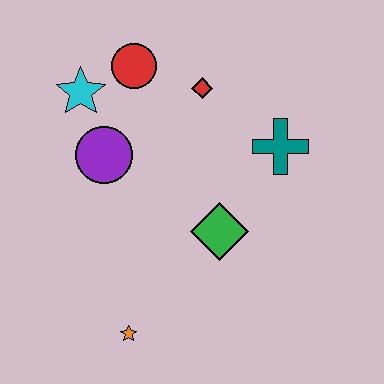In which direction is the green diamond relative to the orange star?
The green diamond is above the orange star.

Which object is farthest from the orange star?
The red circle is farthest from the orange star.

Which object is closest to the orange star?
The green diamond is closest to the orange star.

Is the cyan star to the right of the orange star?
No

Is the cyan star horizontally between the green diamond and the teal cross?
No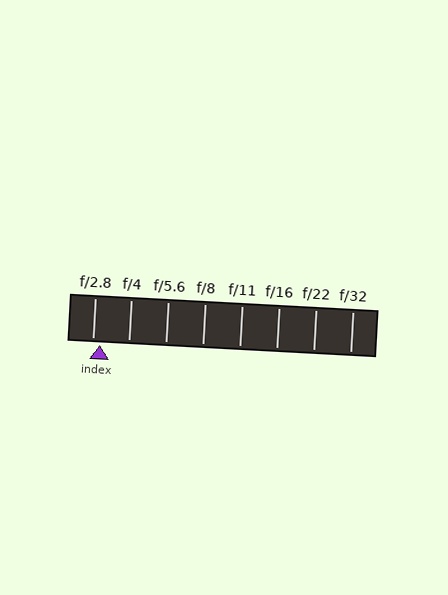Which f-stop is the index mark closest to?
The index mark is closest to f/2.8.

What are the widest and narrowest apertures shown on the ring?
The widest aperture shown is f/2.8 and the narrowest is f/32.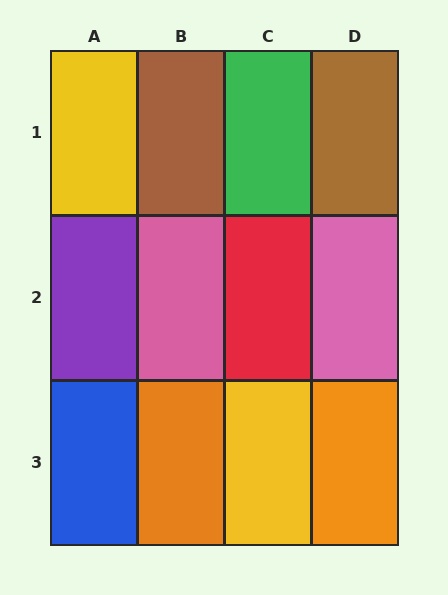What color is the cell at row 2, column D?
Pink.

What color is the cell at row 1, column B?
Brown.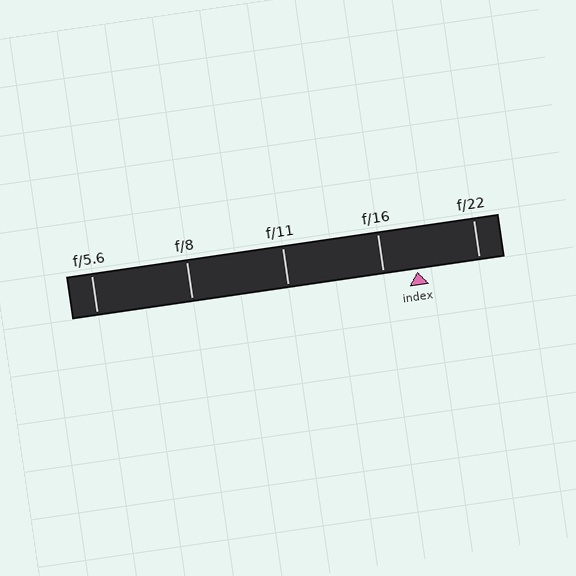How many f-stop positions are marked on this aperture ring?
There are 5 f-stop positions marked.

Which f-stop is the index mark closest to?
The index mark is closest to f/16.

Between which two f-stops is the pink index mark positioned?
The index mark is between f/16 and f/22.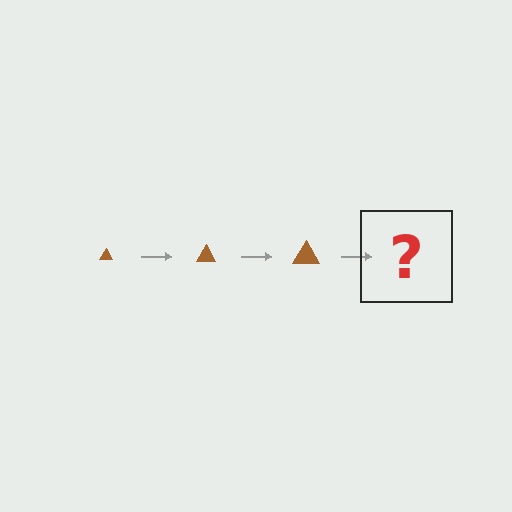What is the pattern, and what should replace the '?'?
The pattern is that the triangle gets progressively larger each step. The '?' should be a brown triangle, larger than the previous one.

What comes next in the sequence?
The next element should be a brown triangle, larger than the previous one.